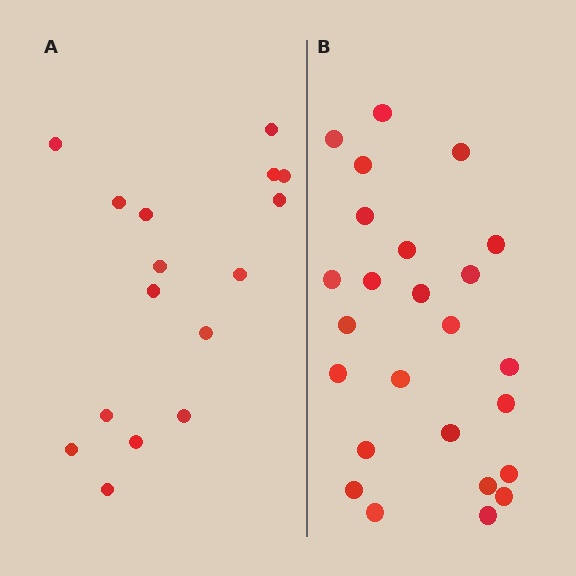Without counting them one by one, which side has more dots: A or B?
Region B (the right region) has more dots.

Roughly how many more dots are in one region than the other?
Region B has roughly 8 or so more dots than region A.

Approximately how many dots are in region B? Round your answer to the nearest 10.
About 20 dots. (The exact count is 25, which rounds to 20.)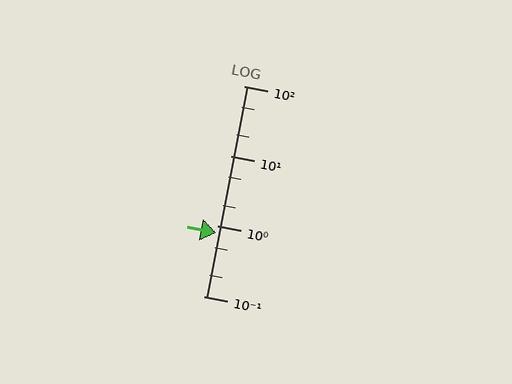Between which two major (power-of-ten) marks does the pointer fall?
The pointer is between 0.1 and 1.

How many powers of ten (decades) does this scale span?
The scale spans 3 decades, from 0.1 to 100.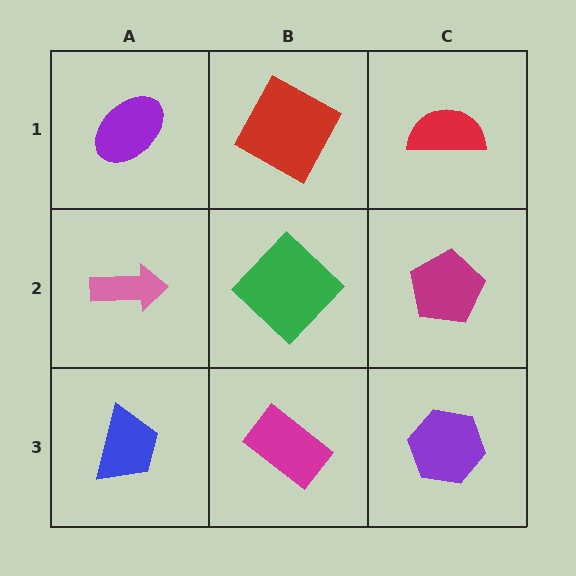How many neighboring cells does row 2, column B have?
4.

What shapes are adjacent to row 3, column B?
A green diamond (row 2, column B), a blue trapezoid (row 3, column A), a purple hexagon (row 3, column C).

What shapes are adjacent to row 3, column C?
A magenta pentagon (row 2, column C), a magenta rectangle (row 3, column B).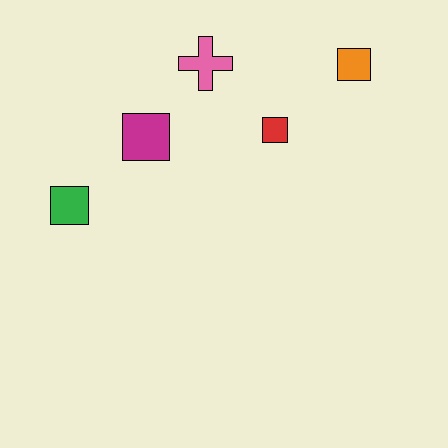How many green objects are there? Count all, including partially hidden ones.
There is 1 green object.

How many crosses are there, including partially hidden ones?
There is 1 cross.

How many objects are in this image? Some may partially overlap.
There are 5 objects.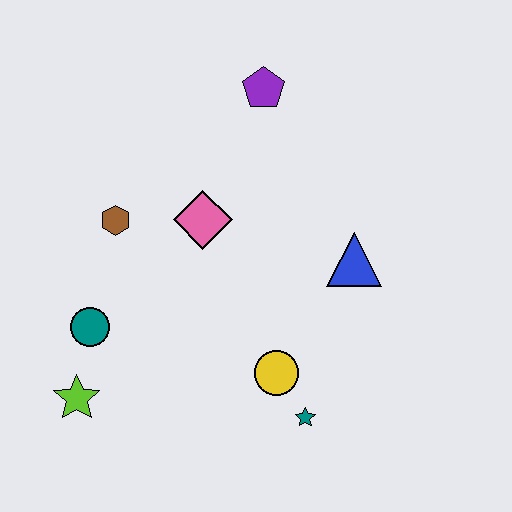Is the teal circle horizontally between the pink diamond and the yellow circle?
No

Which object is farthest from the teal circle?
The purple pentagon is farthest from the teal circle.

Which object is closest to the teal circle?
The lime star is closest to the teal circle.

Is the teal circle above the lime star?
Yes